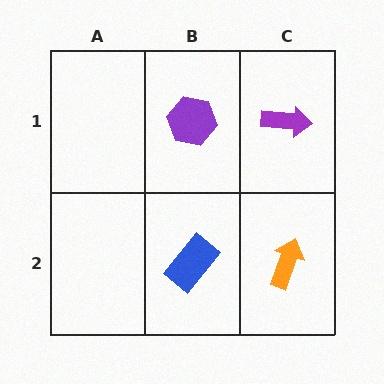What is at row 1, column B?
A purple hexagon.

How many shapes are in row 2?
2 shapes.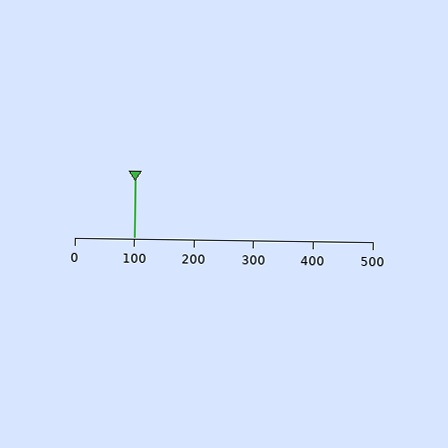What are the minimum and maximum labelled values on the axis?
The axis runs from 0 to 500.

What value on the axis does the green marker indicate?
The marker indicates approximately 100.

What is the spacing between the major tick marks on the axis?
The major ticks are spaced 100 apart.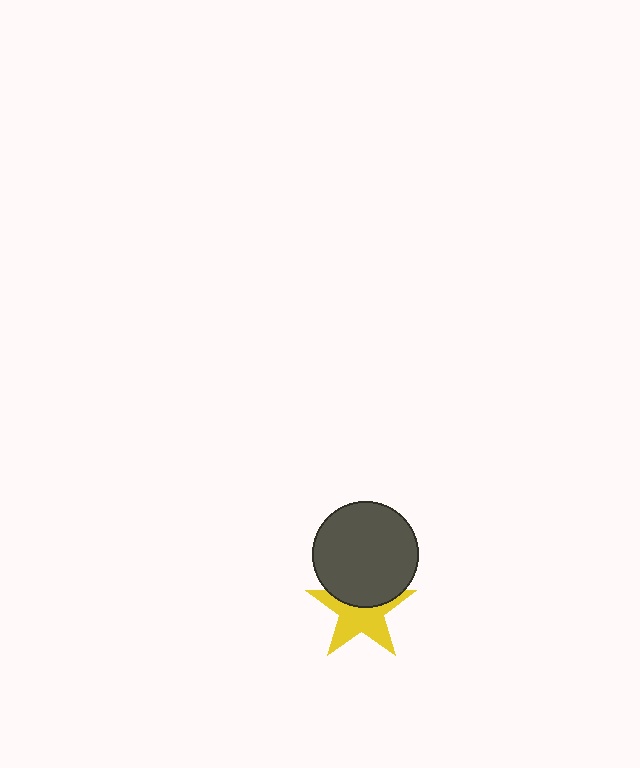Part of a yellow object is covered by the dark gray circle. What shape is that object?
It is a star.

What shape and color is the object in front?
The object in front is a dark gray circle.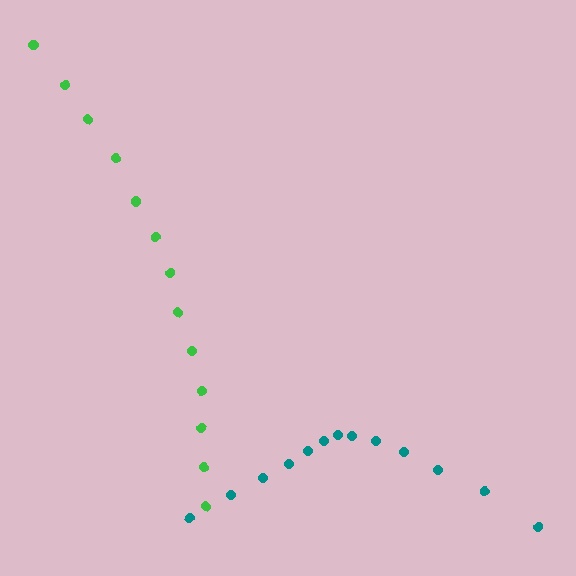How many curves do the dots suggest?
There are 2 distinct paths.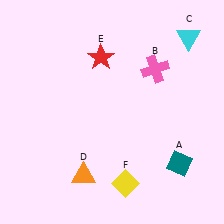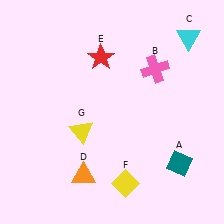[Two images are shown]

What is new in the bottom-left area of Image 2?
A yellow triangle (G) was added in the bottom-left area of Image 2.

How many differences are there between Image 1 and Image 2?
There is 1 difference between the two images.